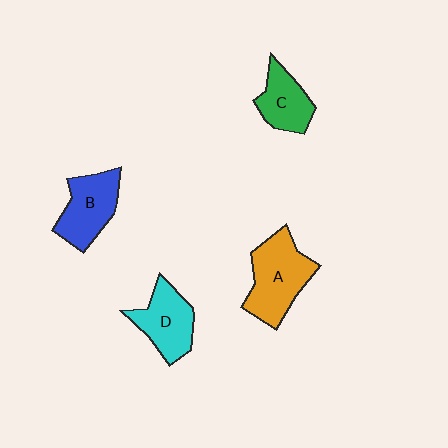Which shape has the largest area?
Shape A (orange).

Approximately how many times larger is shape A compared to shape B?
Approximately 1.2 times.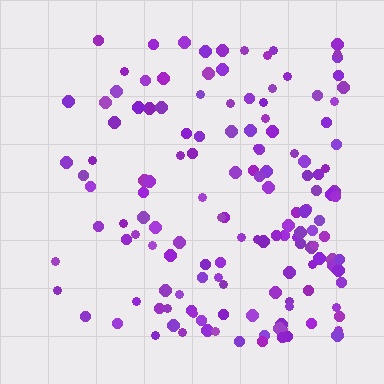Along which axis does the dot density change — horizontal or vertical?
Horizontal.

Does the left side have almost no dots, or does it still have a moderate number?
Still a moderate number, just noticeably fewer than the right.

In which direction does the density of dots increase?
From left to right, with the right side densest.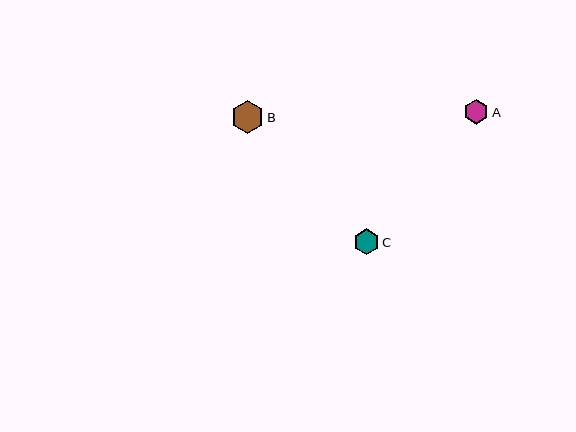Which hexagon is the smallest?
Hexagon A is the smallest with a size of approximately 25 pixels.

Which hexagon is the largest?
Hexagon B is the largest with a size of approximately 33 pixels.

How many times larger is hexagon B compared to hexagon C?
Hexagon B is approximately 1.3 times the size of hexagon C.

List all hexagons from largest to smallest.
From largest to smallest: B, C, A.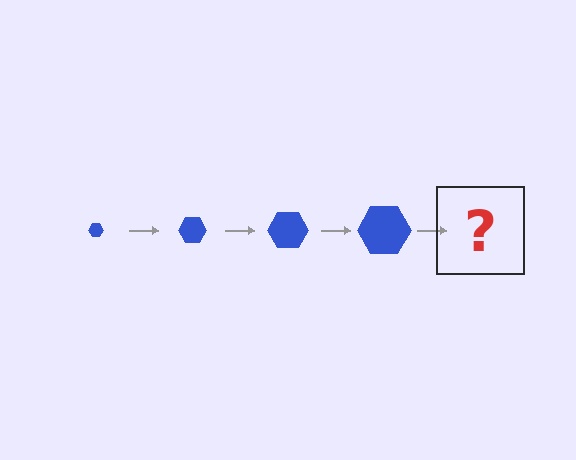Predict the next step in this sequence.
The next step is a blue hexagon, larger than the previous one.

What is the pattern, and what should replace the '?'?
The pattern is that the hexagon gets progressively larger each step. The '?' should be a blue hexagon, larger than the previous one.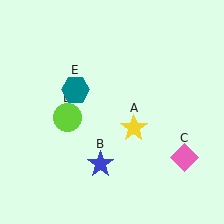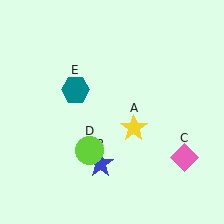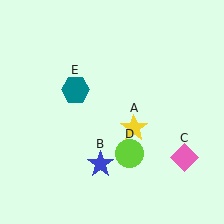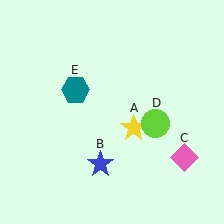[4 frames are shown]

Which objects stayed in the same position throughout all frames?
Yellow star (object A) and blue star (object B) and pink diamond (object C) and teal hexagon (object E) remained stationary.